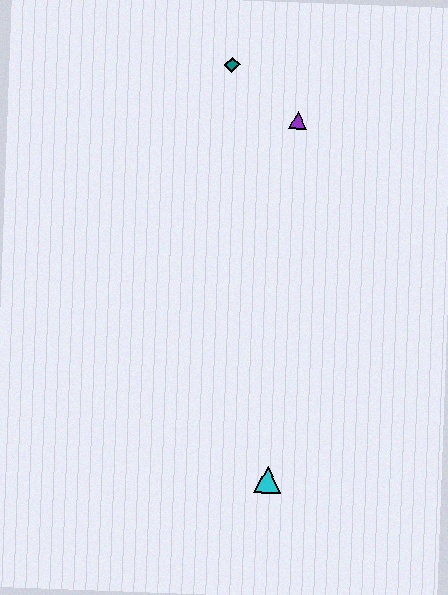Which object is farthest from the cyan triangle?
The teal diamond is farthest from the cyan triangle.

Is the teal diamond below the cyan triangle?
No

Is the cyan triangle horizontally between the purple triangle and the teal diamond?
Yes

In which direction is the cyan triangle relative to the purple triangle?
The cyan triangle is below the purple triangle.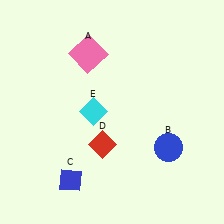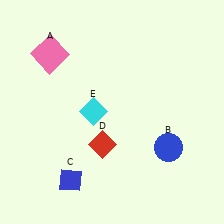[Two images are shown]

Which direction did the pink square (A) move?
The pink square (A) moved left.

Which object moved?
The pink square (A) moved left.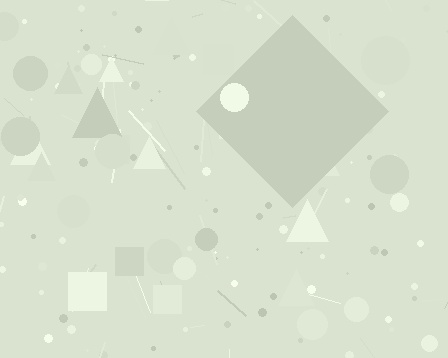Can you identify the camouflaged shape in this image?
The camouflaged shape is a diamond.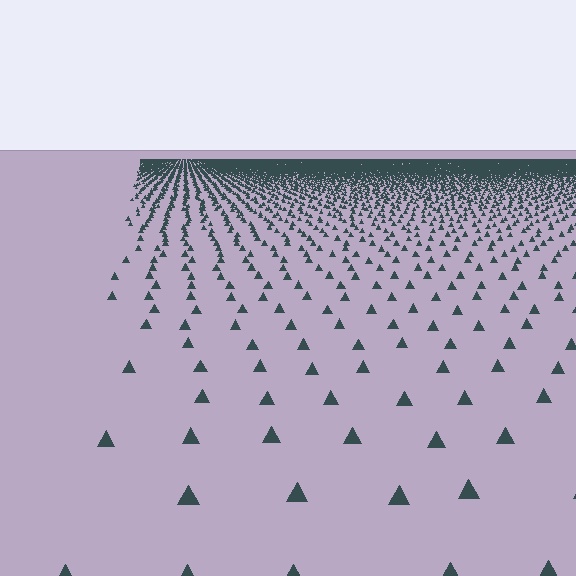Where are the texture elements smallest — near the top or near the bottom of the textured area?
Near the top.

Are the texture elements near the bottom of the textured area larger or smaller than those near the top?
Larger. Near the bottom, elements are closer to the viewer and appear at a bigger on-screen size.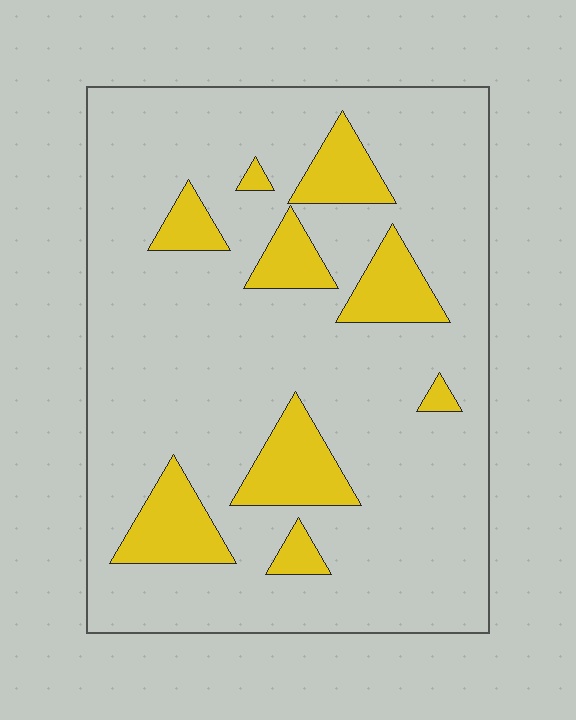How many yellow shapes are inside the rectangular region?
9.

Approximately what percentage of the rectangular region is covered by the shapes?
Approximately 15%.